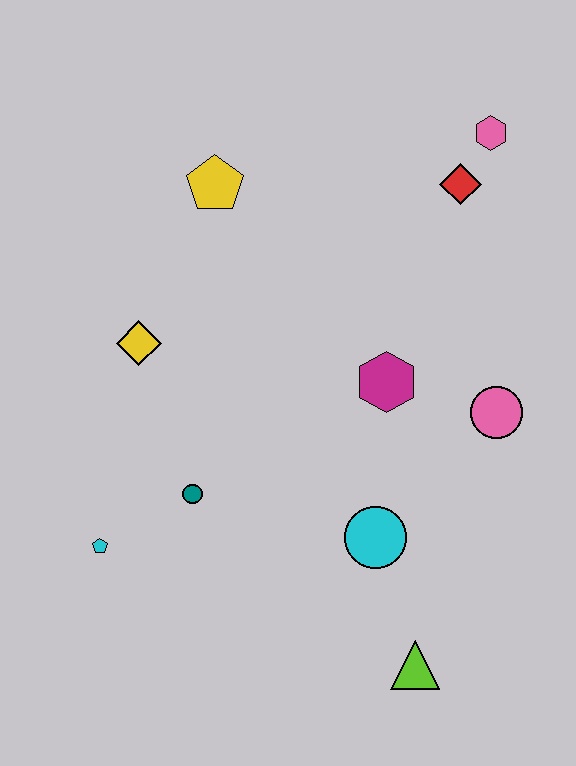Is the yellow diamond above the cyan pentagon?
Yes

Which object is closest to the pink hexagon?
The red diamond is closest to the pink hexagon.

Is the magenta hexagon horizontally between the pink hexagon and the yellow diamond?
Yes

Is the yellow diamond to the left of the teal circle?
Yes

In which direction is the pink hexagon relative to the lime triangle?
The pink hexagon is above the lime triangle.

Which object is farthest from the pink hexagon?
The cyan pentagon is farthest from the pink hexagon.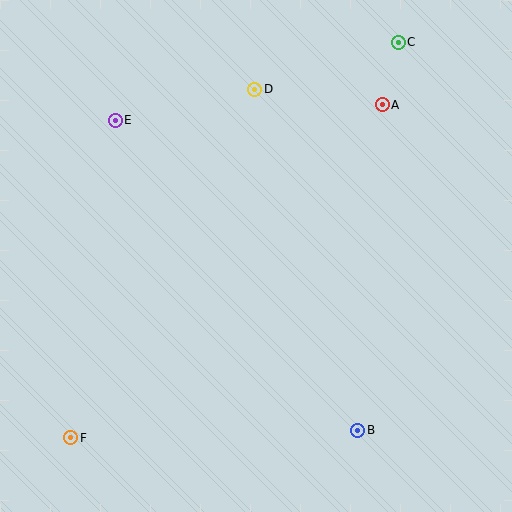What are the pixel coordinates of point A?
Point A is at (382, 105).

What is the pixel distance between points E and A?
The distance between E and A is 267 pixels.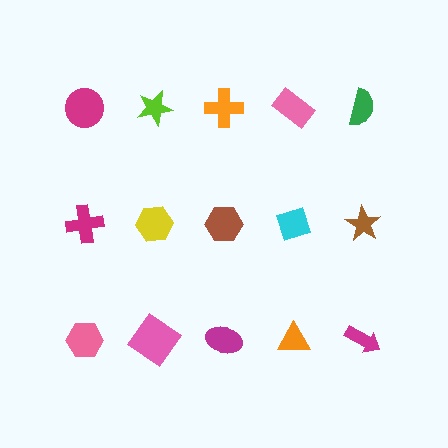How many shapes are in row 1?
5 shapes.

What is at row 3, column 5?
A magenta arrow.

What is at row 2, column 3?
A brown hexagon.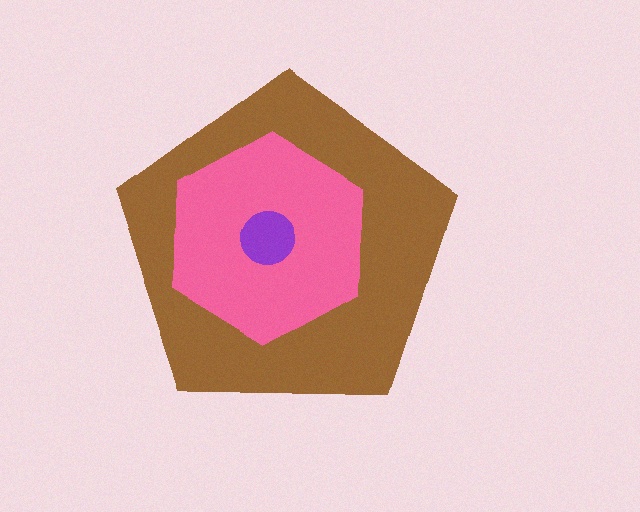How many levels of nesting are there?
3.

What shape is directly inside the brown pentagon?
The pink hexagon.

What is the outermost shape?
The brown pentagon.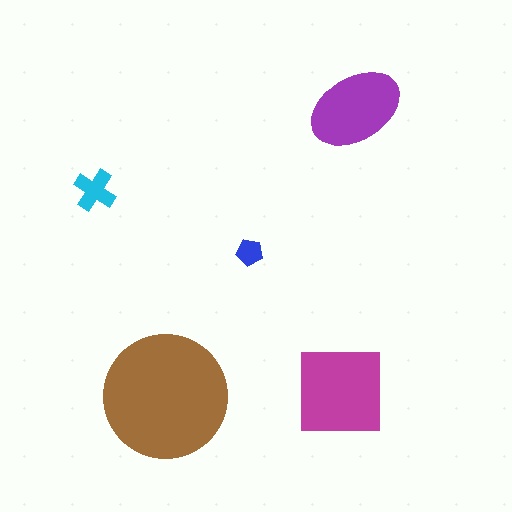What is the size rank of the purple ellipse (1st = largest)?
3rd.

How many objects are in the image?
There are 5 objects in the image.